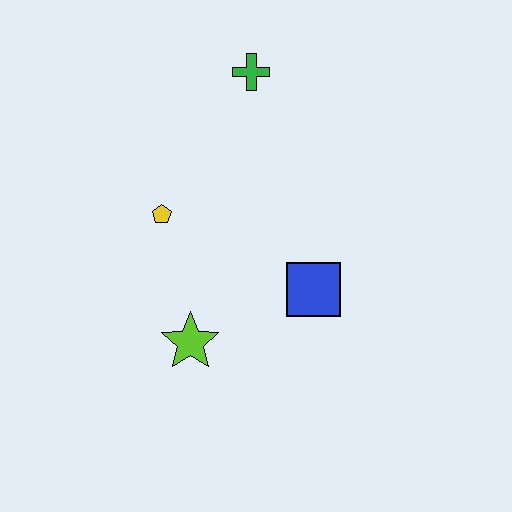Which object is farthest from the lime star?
The green cross is farthest from the lime star.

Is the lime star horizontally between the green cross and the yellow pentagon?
Yes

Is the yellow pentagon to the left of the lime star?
Yes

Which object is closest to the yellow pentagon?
The lime star is closest to the yellow pentagon.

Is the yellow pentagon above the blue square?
Yes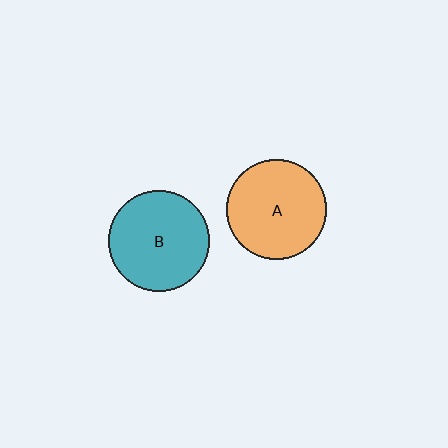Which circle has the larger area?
Circle B (teal).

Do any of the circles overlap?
No, none of the circles overlap.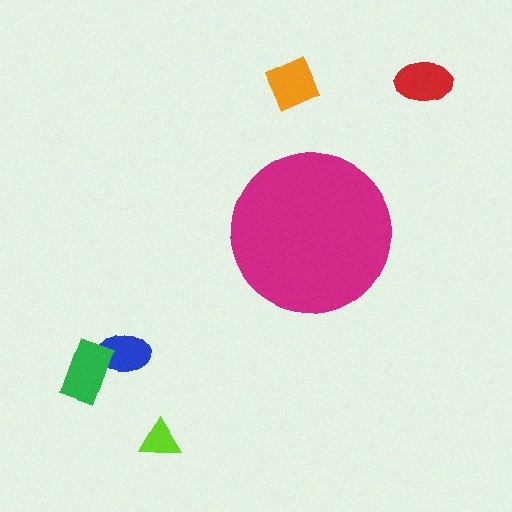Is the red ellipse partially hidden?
No, the red ellipse is fully visible.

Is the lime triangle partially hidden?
No, the lime triangle is fully visible.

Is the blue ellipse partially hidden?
No, the blue ellipse is fully visible.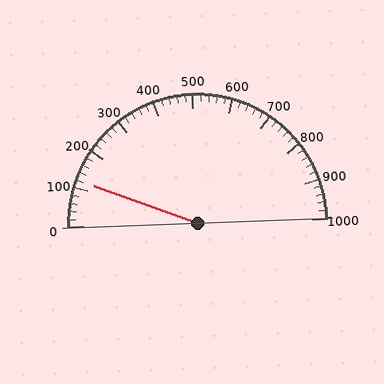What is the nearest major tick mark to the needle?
The nearest major tick mark is 100.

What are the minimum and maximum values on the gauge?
The gauge ranges from 0 to 1000.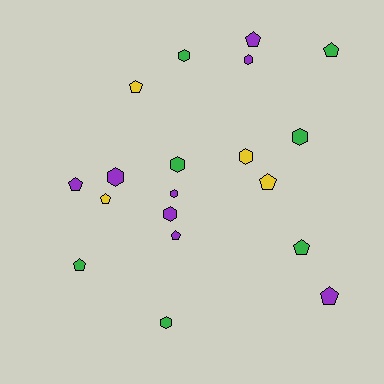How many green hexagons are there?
There are 4 green hexagons.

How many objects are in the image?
There are 19 objects.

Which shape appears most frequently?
Pentagon, with 10 objects.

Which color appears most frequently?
Purple, with 8 objects.